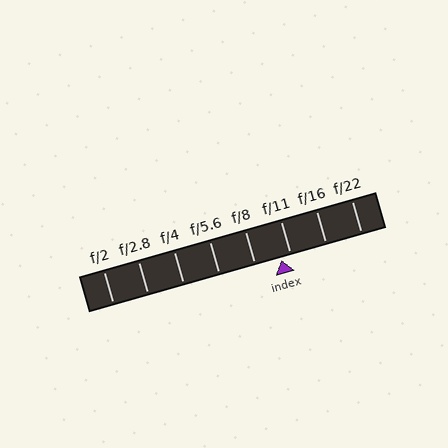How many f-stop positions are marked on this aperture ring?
There are 8 f-stop positions marked.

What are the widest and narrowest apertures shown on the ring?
The widest aperture shown is f/2 and the narrowest is f/22.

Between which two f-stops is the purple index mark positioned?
The index mark is between f/8 and f/11.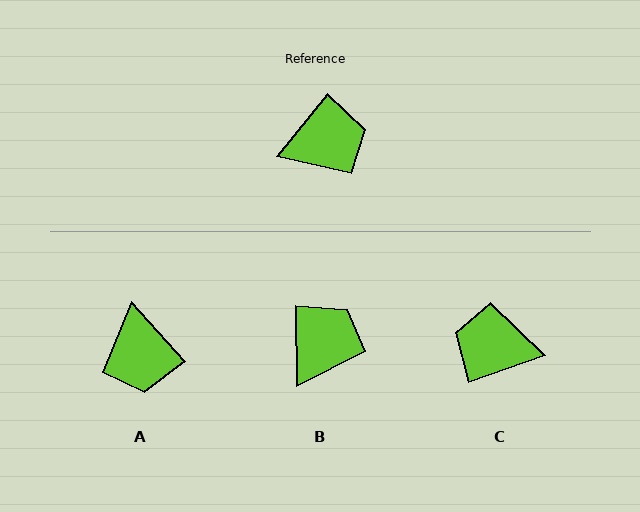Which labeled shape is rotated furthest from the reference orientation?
C, about 148 degrees away.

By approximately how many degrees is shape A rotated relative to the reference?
Approximately 99 degrees clockwise.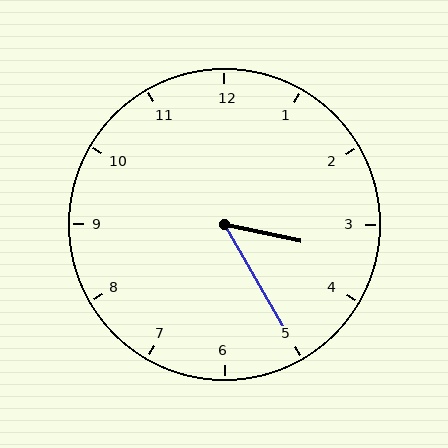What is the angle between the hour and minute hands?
Approximately 48 degrees.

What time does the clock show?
3:25.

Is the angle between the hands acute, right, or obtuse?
It is acute.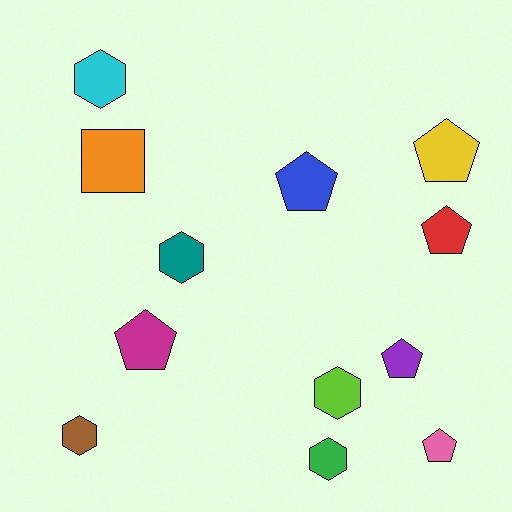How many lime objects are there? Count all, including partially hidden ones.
There is 1 lime object.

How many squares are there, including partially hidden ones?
There is 1 square.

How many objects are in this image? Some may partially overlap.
There are 12 objects.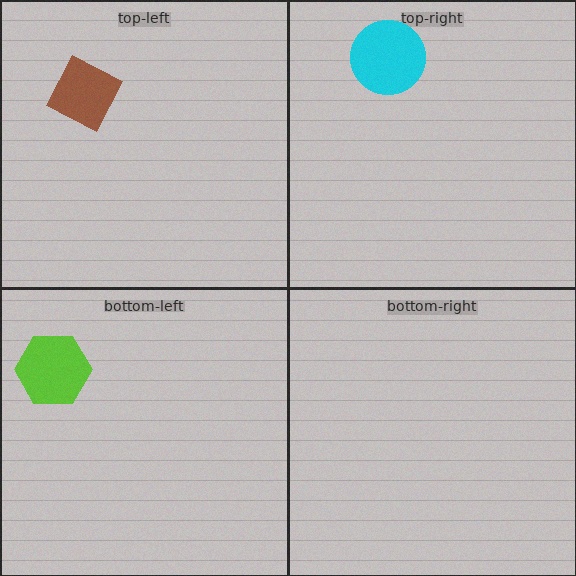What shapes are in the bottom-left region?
The lime hexagon.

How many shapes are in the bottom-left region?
1.